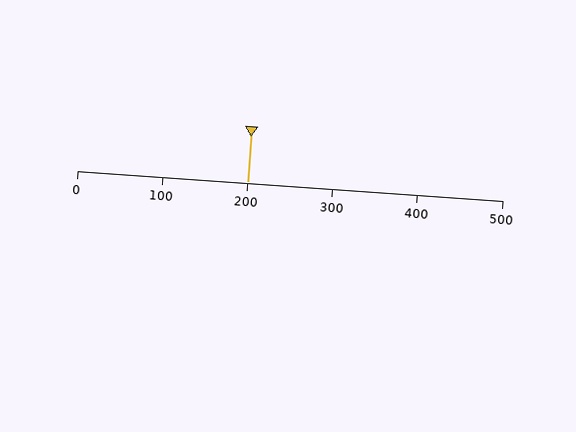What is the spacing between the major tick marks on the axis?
The major ticks are spaced 100 apart.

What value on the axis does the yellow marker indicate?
The marker indicates approximately 200.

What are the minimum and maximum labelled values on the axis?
The axis runs from 0 to 500.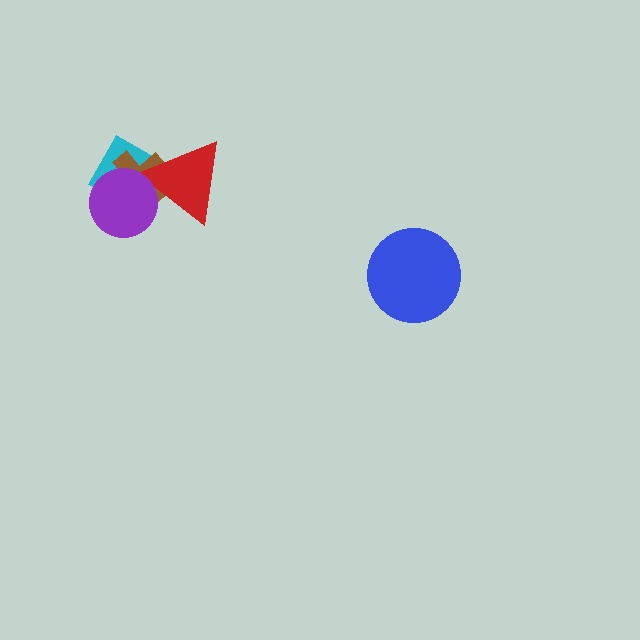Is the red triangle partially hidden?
Yes, it is partially covered by another shape.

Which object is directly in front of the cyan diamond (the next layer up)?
The brown cross is directly in front of the cyan diamond.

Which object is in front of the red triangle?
The purple circle is in front of the red triangle.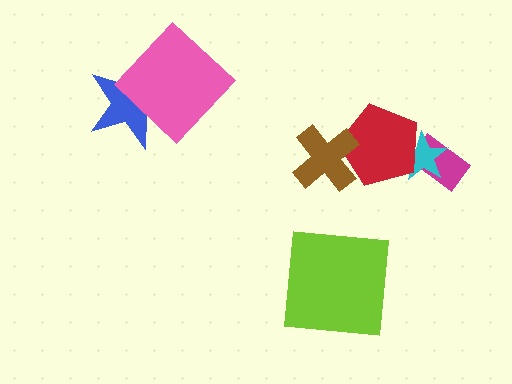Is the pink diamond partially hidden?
No, no other shape covers it.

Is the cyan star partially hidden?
Yes, it is partially covered by another shape.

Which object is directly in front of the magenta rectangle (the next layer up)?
The cyan star is directly in front of the magenta rectangle.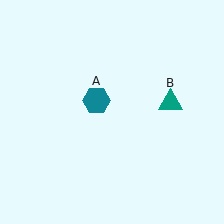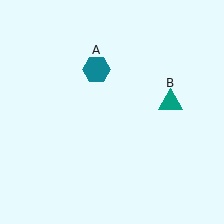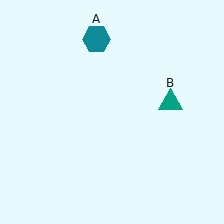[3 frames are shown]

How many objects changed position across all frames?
1 object changed position: teal hexagon (object A).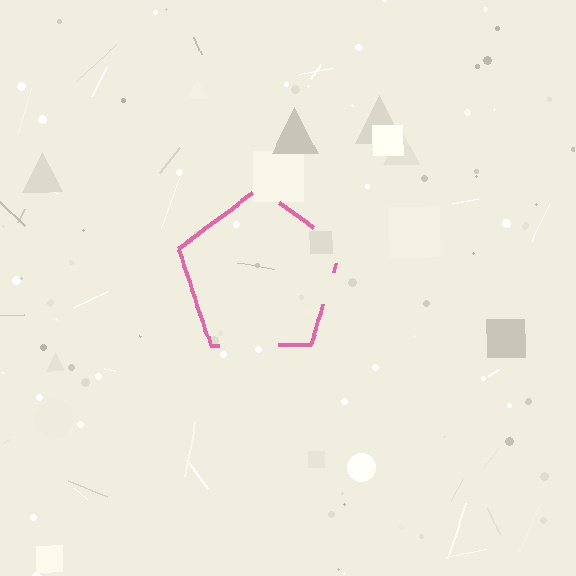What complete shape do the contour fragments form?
The contour fragments form a pentagon.